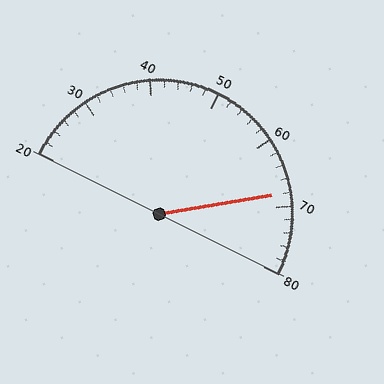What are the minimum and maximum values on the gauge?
The gauge ranges from 20 to 80.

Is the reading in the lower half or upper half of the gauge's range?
The reading is in the upper half of the range (20 to 80).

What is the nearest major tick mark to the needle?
The nearest major tick mark is 70.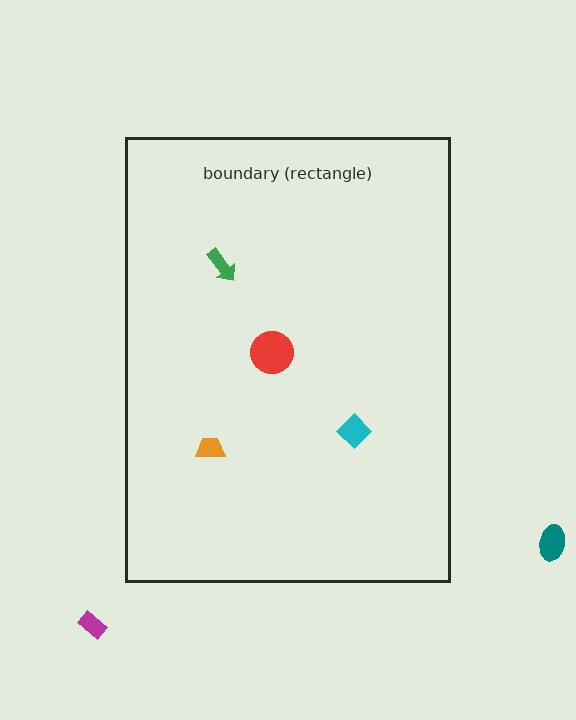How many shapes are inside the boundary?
4 inside, 2 outside.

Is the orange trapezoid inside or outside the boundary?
Inside.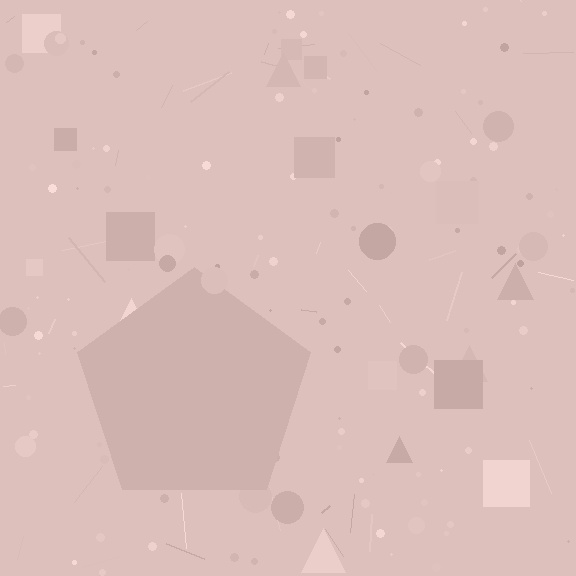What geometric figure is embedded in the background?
A pentagon is embedded in the background.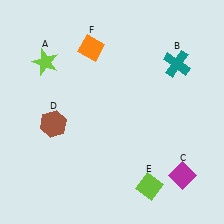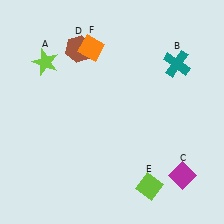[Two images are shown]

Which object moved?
The brown hexagon (D) moved up.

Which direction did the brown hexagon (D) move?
The brown hexagon (D) moved up.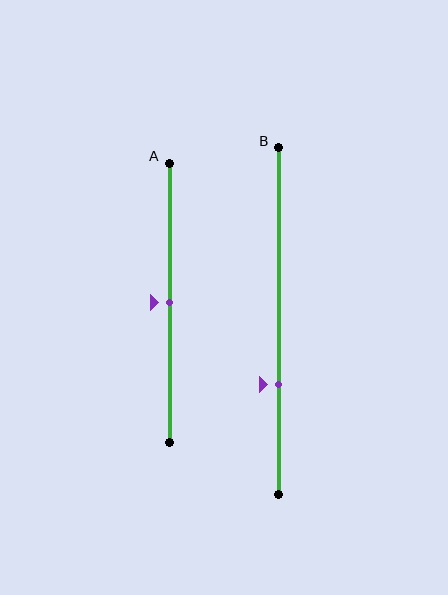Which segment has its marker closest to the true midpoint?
Segment A has its marker closest to the true midpoint.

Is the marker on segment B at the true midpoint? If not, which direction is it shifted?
No, the marker on segment B is shifted downward by about 18% of the segment length.